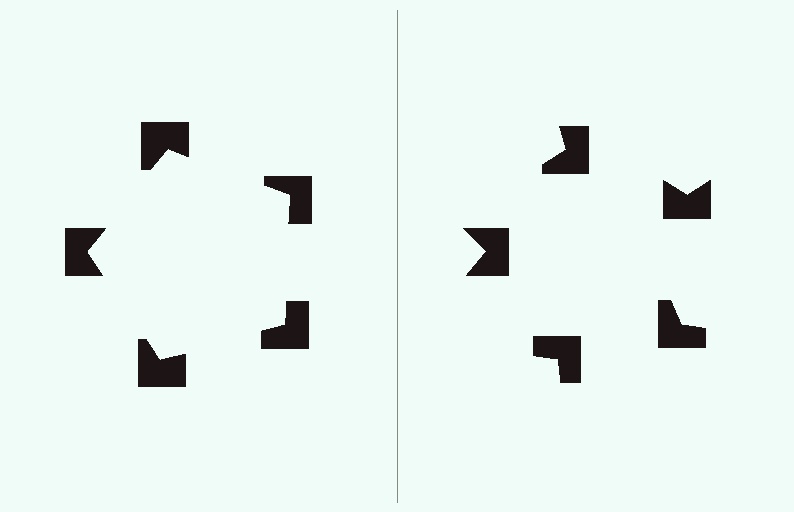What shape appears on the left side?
An illusory pentagon.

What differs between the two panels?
The notched squares are positioned identically on both sides; only the wedge orientations differ. On the left they align to a pentagon; on the right they are misaligned.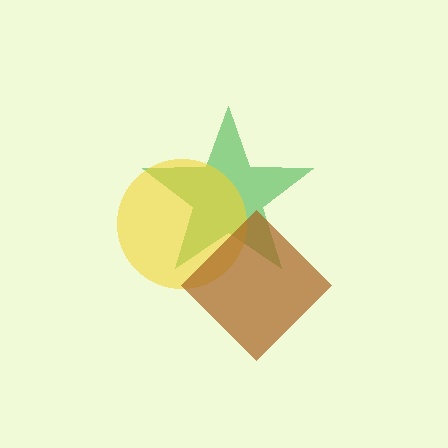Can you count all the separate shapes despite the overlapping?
Yes, there are 3 separate shapes.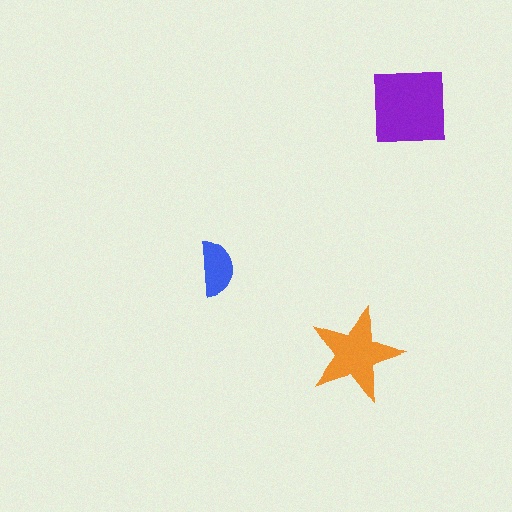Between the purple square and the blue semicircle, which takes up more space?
The purple square.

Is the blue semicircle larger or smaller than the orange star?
Smaller.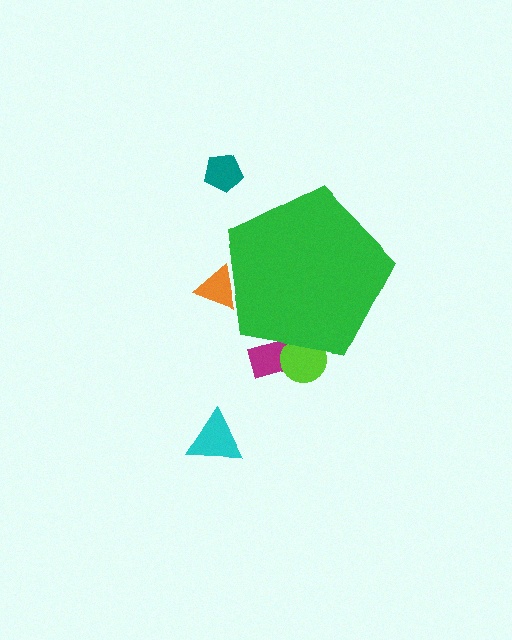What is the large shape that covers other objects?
A green pentagon.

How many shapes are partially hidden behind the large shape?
3 shapes are partially hidden.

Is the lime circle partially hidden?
Yes, the lime circle is partially hidden behind the green pentagon.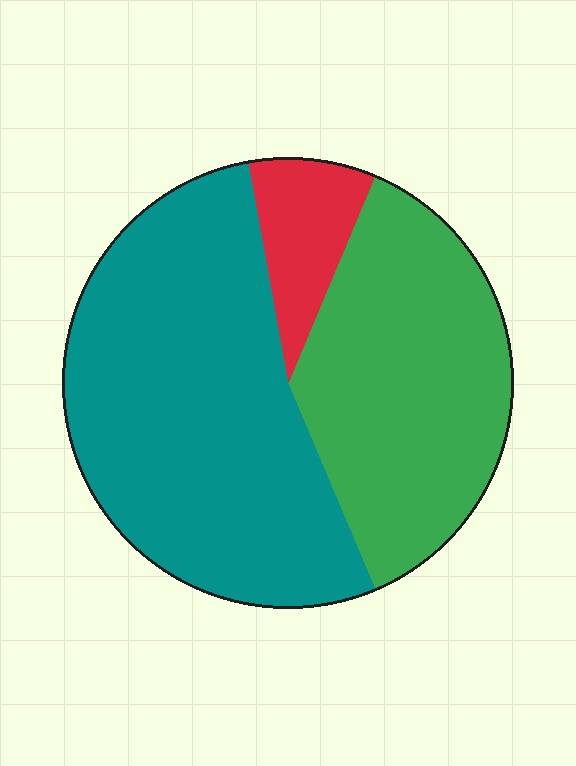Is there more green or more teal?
Teal.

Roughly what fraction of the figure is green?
Green covers about 35% of the figure.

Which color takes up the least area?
Red, at roughly 10%.